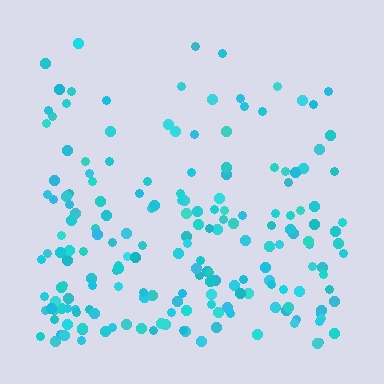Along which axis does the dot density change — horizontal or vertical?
Vertical.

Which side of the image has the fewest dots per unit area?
The top.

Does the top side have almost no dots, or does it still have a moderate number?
Still a moderate number, just noticeably fewer than the bottom.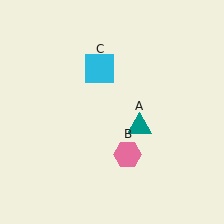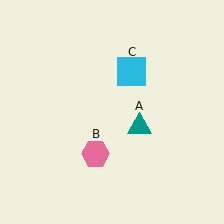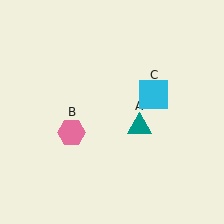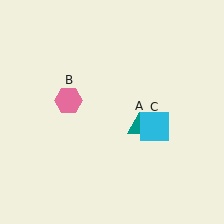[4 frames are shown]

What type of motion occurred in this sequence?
The pink hexagon (object B), cyan square (object C) rotated clockwise around the center of the scene.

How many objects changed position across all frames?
2 objects changed position: pink hexagon (object B), cyan square (object C).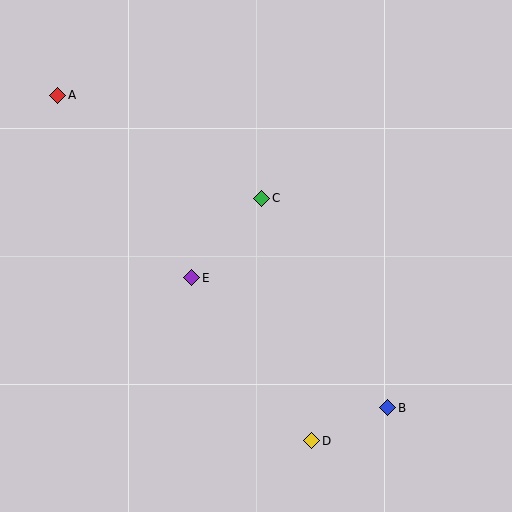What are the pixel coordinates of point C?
Point C is at (262, 198).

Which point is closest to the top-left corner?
Point A is closest to the top-left corner.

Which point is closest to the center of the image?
Point C at (262, 198) is closest to the center.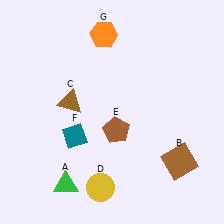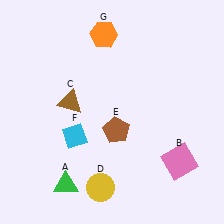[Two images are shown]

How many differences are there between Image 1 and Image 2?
There are 2 differences between the two images.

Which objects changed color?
B changed from brown to pink. F changed from teal to cyan.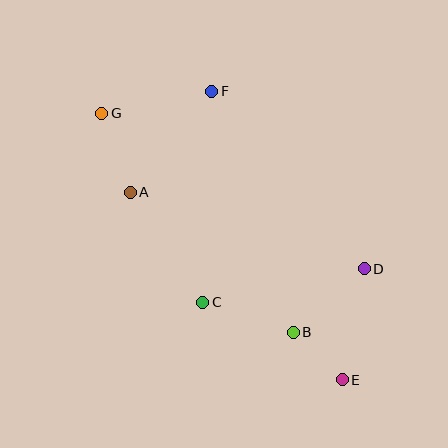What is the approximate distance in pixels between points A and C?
The distance between A and C is approximately 132 pixels.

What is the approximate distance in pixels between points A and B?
The distance between A and B is approximately 215 pixels.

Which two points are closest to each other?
Points B and E are closest to each other.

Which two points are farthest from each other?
Points E and G are farthest from each other.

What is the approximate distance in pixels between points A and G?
The distance between A and G is approximately 84 pixels.